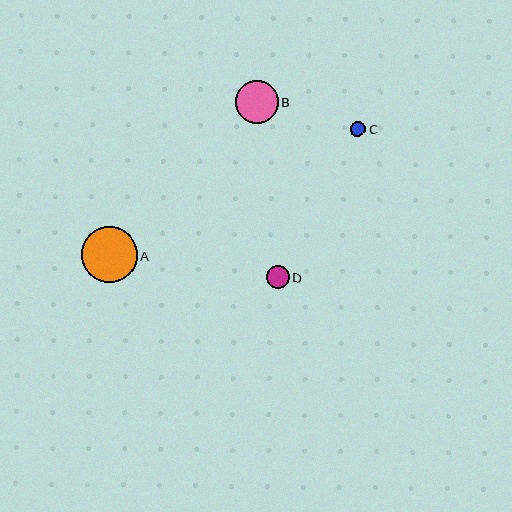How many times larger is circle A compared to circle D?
Circle A is approximately 2.4 times the size of circle D.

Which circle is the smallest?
Circle C is the smallest with a size of approximately 16 pixels.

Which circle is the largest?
Circle A is the largest with a size of approximately 56 pixels.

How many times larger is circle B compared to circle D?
Circle B is approximately 1.8 times the size of circle D.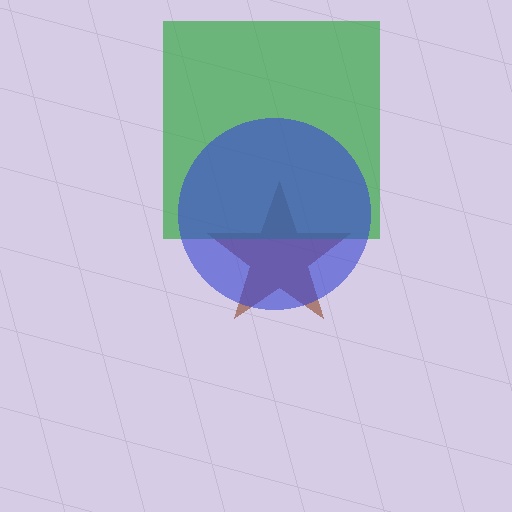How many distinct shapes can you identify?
There are 3 distinct shapes: a brown star, a green square, a blue circle.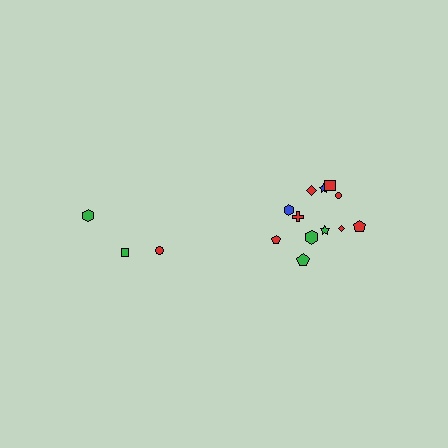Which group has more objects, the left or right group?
The right group.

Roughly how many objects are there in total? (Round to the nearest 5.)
Roughly 15 objects in total.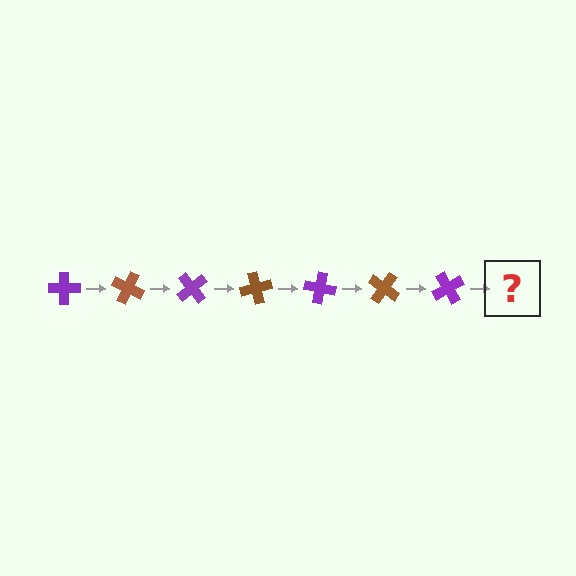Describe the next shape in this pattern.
It should be a brown cross, rotated 175 degrees from the start.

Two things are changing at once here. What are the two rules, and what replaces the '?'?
The two rules are that it rotates 25 degrees each step and the color cycles through purple and brown. The '?' should be a brown cross, rotated 175 degrees from the start.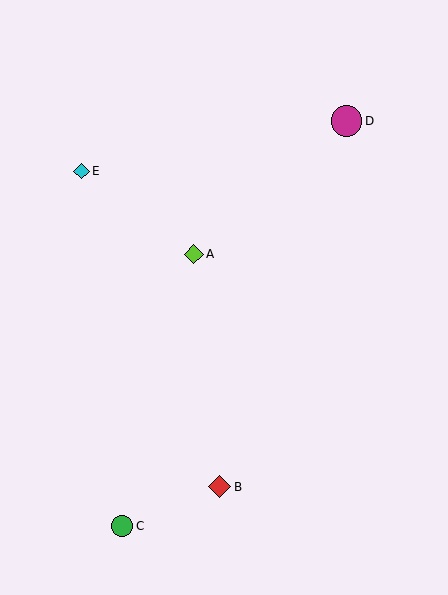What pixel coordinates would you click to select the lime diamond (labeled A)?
Click at (194, 254) to select the lime diamond A.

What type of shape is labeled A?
Shape A is a lime diamond.